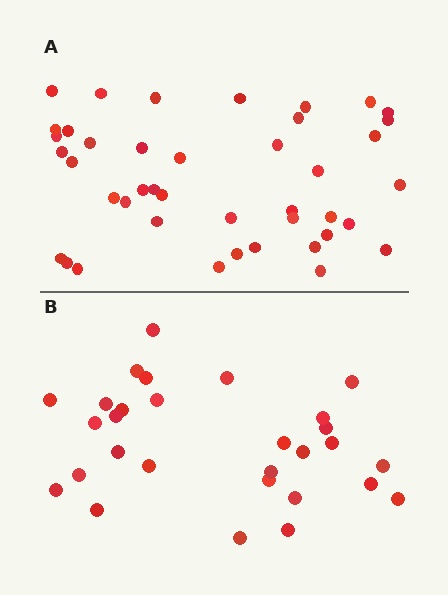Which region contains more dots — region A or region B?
Region A (the top region) has more dots.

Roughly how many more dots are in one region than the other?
Region A has approximately 15 more dots than region B.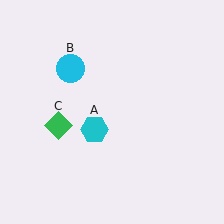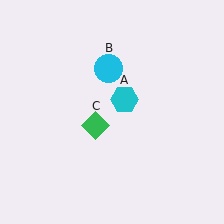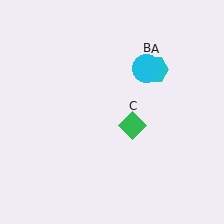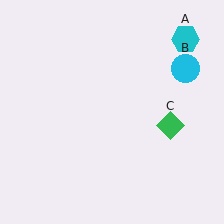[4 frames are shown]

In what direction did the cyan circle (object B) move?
The cyan circle (object B) moved right.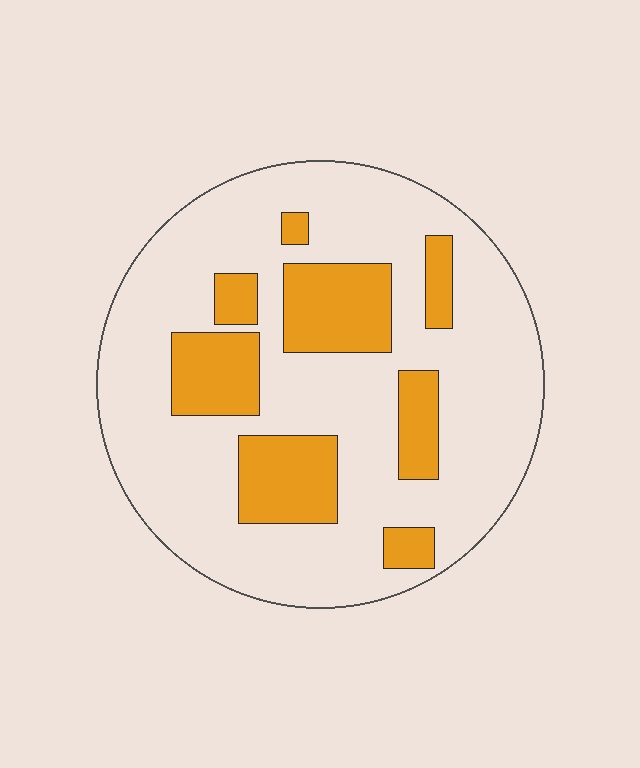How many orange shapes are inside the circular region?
8.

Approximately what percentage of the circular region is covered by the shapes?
Approximately 25%.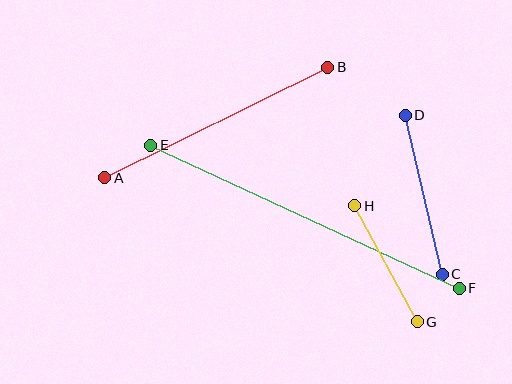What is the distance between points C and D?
The distance is approximately 163 pixels.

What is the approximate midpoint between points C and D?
The midpoint is at approximately (424, 195) pixels.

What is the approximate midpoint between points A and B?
The midpoint is at approximately (216, 123) pixels.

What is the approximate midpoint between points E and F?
The midpoint is at approximately (305, 217) pixels.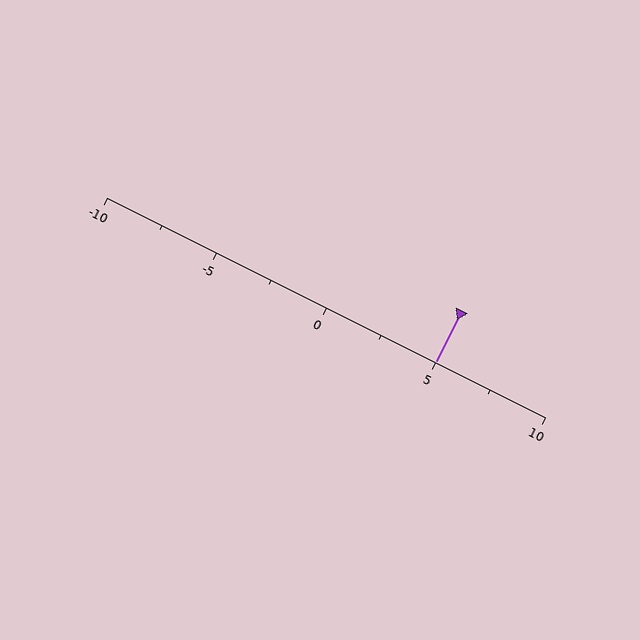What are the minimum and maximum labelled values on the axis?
The axis runs from -10 to 10.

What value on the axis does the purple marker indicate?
The marker indicates approximately 5.